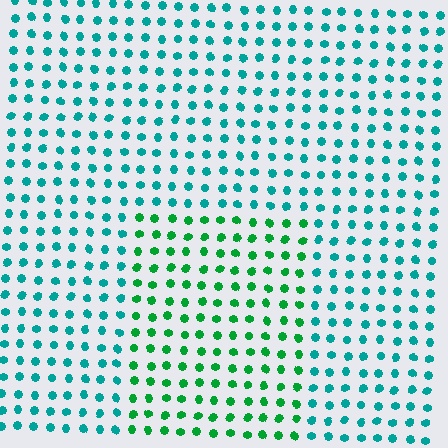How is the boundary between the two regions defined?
The boundary is defined purely by a slight shift in hue (about 39 degrees). Spacing, size, and orientation are identical on both sides.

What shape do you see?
I see a rectangle.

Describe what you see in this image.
The image is filled with small teal elements in a uniform arrangement. A rectangle-shaped region is visible where the elements are tinted to a slightly different hue, forming a subtle color boundary.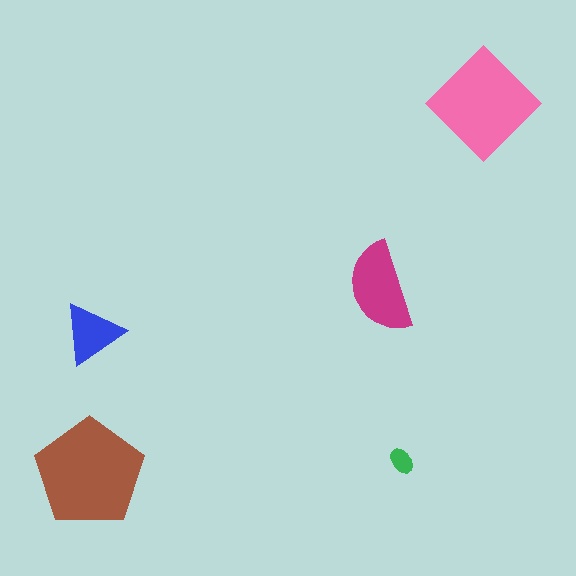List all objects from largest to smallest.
The brown pentagon, the pink diamond, the magenta semicircle, the blue triangle, the green ellipse.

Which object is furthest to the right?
The pink diamond is rightmost.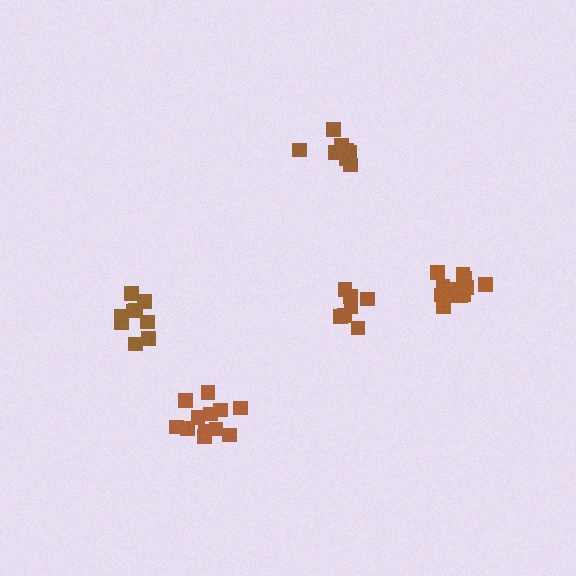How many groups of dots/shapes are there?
There are 5 groups.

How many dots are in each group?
Group 1: 9 dots, Group 2: 12 dots, Group 3: 7 dots, Group 4: 8 dots, Group 5: 12 dots (48 total).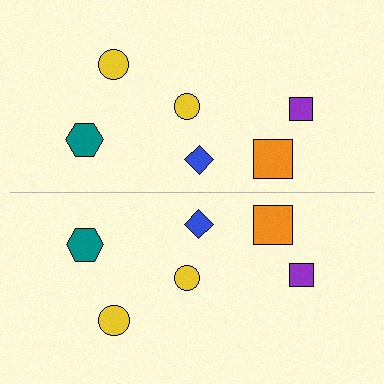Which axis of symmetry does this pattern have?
The pattern has a horizontal axis of symmetry running through the center of the image.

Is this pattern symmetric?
Yes, this pattern has bilateral (reflection) symmetry.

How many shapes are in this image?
There are 12 shapes in this image.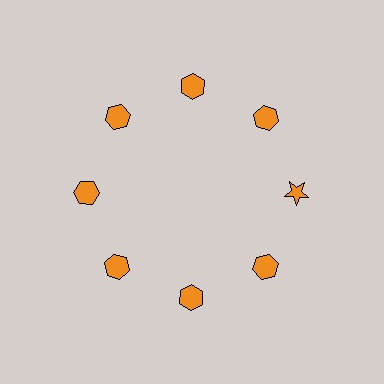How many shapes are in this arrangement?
There are 8 shapes arranged in a ring pattern.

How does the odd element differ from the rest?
It has a different shape: star instead of hexagon.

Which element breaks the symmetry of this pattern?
The orange star at roughly the 3 o'clock position breaks the symmetry. All other shapes are orange hexagons.